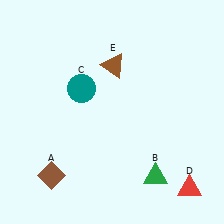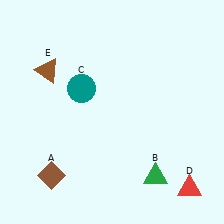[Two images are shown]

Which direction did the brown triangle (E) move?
The brown triangle (E) moved left.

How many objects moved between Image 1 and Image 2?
1 object moved between the two images.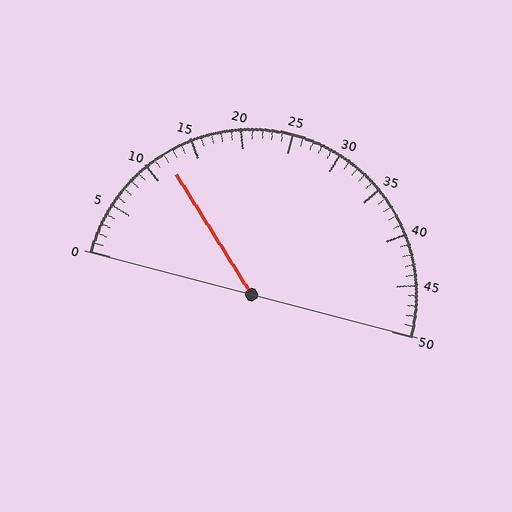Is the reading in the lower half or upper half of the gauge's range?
The reading is in the lower half of the range (0 to 50).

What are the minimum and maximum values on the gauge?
The gauge ranges from 0 to 50.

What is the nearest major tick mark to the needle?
The nearest major tick mark is 10.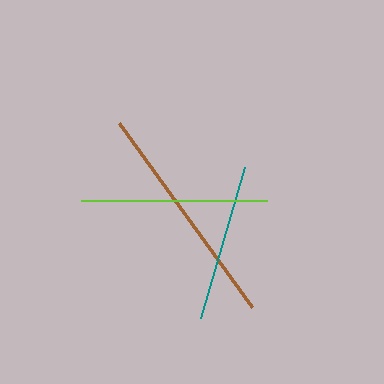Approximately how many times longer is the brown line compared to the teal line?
The brown line is approximately 1.4 times the length of the teal line.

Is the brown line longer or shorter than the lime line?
The brown line is longer than the lime line.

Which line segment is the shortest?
The teal line is the shortest at approximately 157 pixels.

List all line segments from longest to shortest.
From longest to shortest: brown, lime, teal.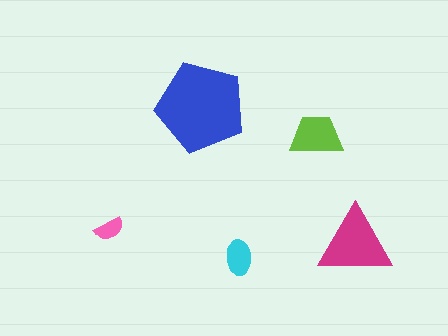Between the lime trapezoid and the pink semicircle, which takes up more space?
The lime trapezoid.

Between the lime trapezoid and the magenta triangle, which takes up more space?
The magenta triangle.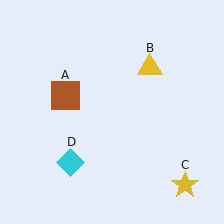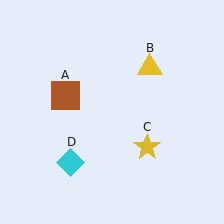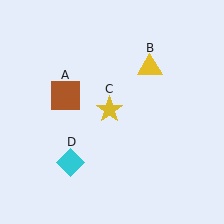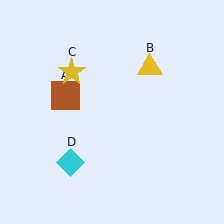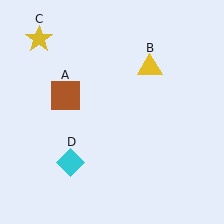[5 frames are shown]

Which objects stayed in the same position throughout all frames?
Brown square (object A) and yellow triangle (object B) and cyan diamond (object D) remained stationary.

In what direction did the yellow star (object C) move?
The yellow star (object C) moved up and to the left.